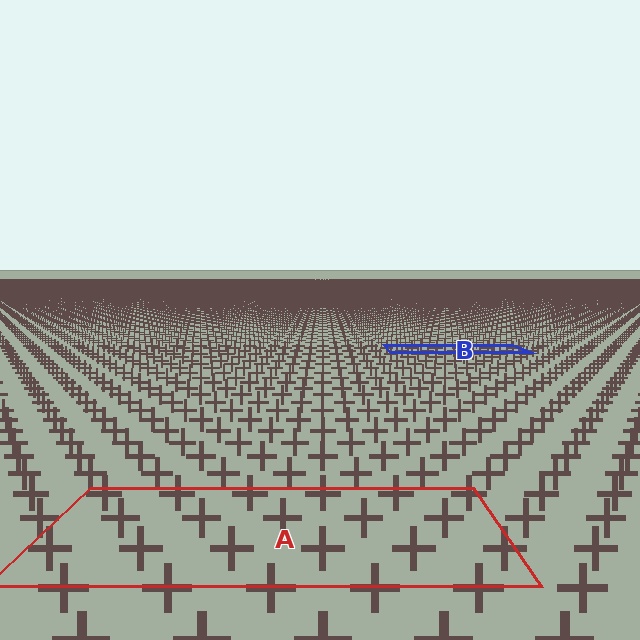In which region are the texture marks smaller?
The texture marks are smaller in region B, because it is farther away.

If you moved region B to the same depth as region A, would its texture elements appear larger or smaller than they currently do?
They would appear larger. At a closer depth, the same texture elements are projected at a bigger on-screen size.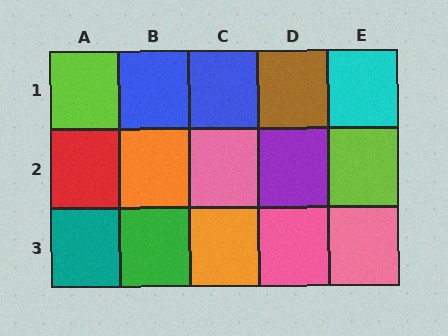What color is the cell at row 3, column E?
Pink.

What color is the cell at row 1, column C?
Blue.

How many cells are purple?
1 cell is purple.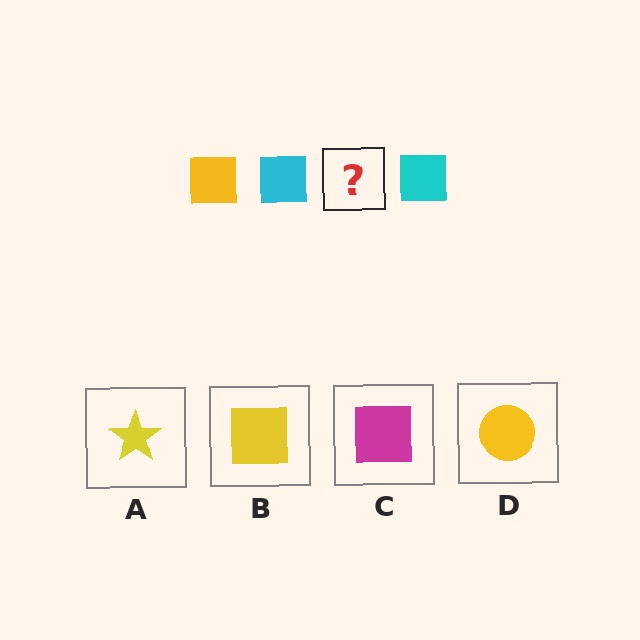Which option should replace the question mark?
Option B.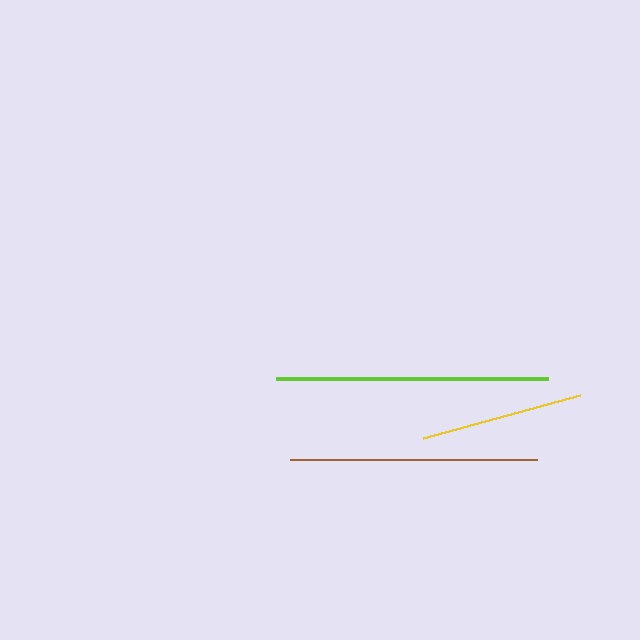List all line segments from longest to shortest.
From longest to shortest: lime, brown, yellow.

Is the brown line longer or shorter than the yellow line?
The brown line is longer than the yellow line.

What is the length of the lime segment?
The lime segment is approximately 272 pixels long.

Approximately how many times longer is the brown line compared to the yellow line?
The brown line is approximately 1.5 times the length of the yellow line.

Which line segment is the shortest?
The yellow line is the shortest at approximately 163 pixels.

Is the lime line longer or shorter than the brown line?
The lime line is longer than the brown line.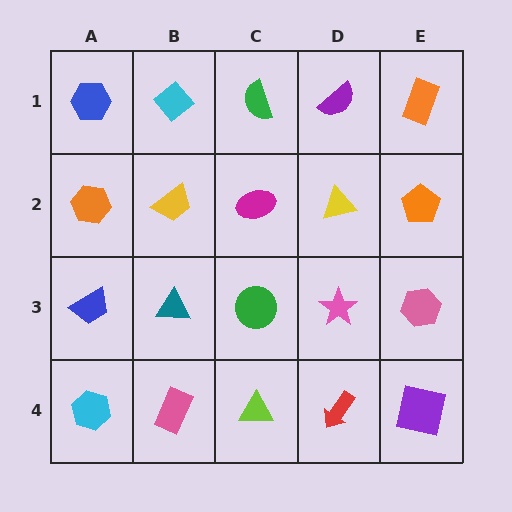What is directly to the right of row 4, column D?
A purple square.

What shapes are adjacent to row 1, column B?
A yellow trapezoid (row 2, column B), a blue hexagon (row 1, column A), a green semicircle (row 1, column C).